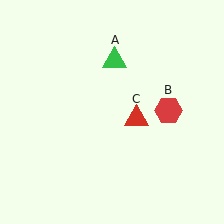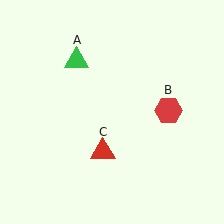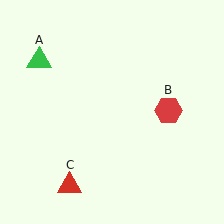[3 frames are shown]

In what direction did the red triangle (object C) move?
The red triangle (object C) moved down and to the left.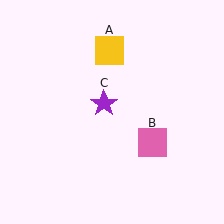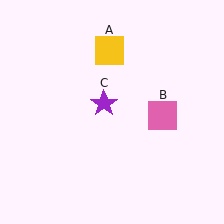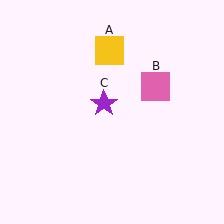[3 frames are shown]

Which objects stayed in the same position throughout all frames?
Yellow square (object A) and purple star (object C) remained stationary.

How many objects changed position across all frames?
1 object changed position: pink square (object B).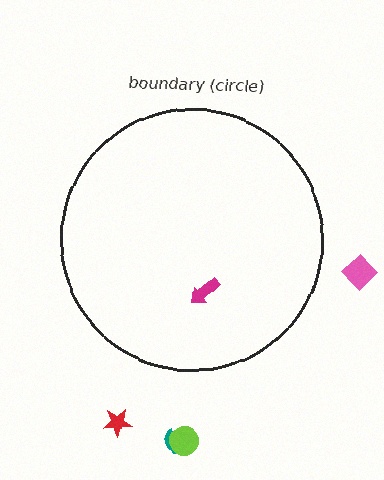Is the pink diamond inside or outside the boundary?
Outside.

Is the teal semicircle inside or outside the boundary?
Outside.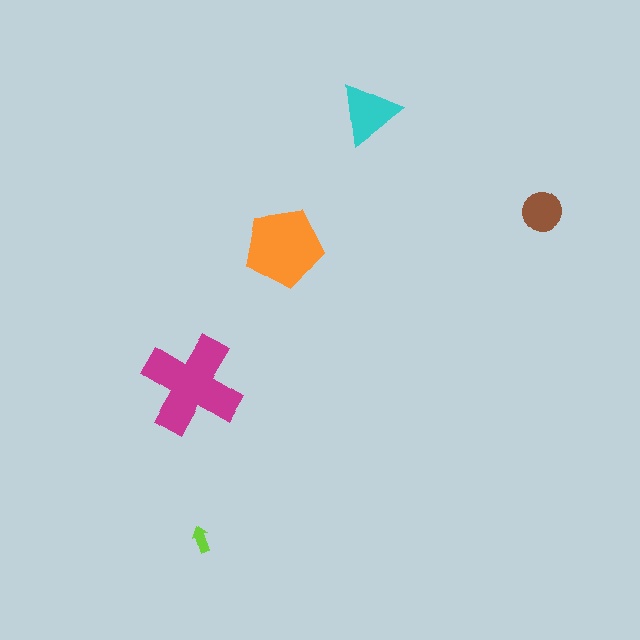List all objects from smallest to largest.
The lime arrow, the brown circle, the cyan triangle, the orange pentagon, the magenta cross.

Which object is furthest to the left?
The magenta cross is leftmost.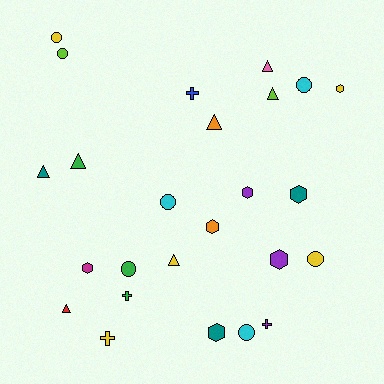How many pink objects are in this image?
There is 1 pink object.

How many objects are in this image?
There are 25 objects.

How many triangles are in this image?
There are 7 triangles.